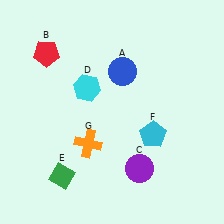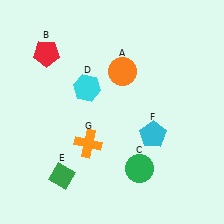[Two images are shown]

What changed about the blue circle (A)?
In Image 1, A is blue. In Image 2, it changed to orange.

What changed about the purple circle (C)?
In Image 1, C is purple. In Image 2, it changed to green.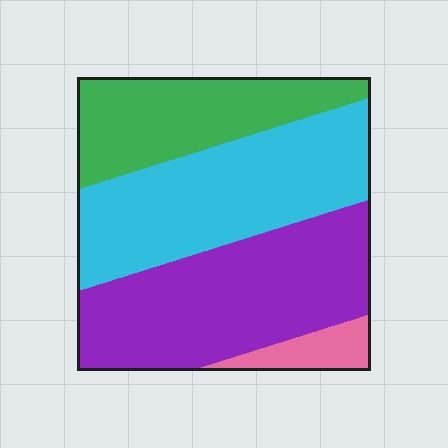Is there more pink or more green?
Green.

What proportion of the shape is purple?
Purple takes up between a third and a half of the shape.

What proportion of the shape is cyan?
Cyan takes up about one third (1/3) of the shape.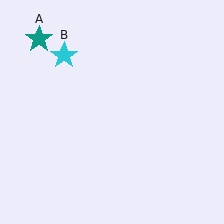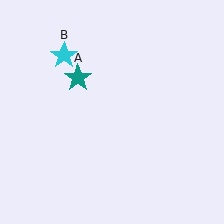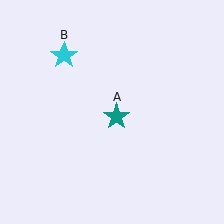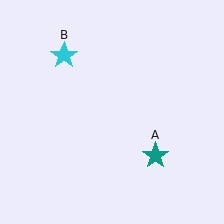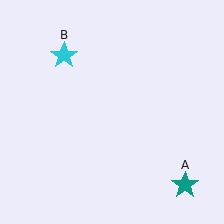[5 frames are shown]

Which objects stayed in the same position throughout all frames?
Cyan star (object B) remained stationary.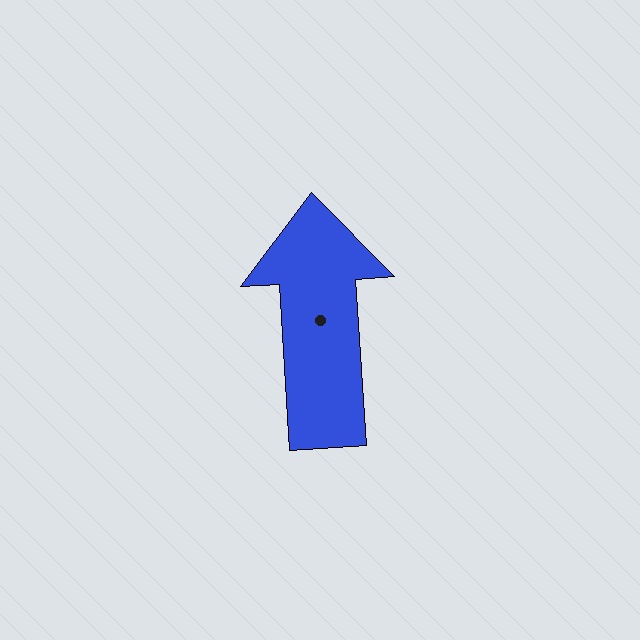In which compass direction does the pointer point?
North.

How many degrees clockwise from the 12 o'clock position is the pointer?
Approximately 356 degrees.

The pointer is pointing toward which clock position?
Roughly 12 o'clock.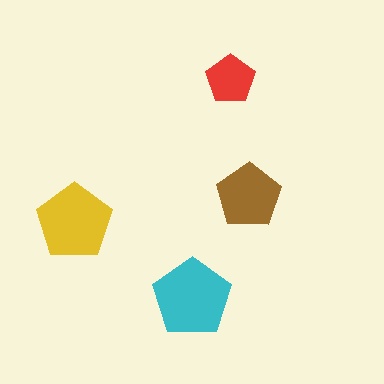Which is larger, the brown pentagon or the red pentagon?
The brown one.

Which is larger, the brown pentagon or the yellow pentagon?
The yellow one.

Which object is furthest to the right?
The brown pentagon is rightmost.